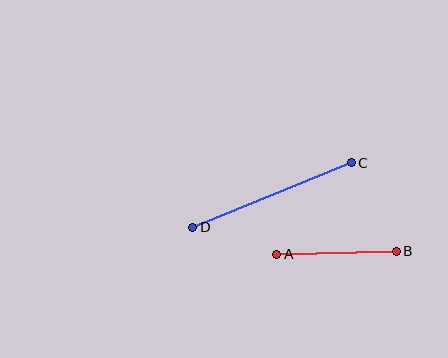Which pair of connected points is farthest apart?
Points C and D are farthest apart.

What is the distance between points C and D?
The distance is approximately 171 pixels.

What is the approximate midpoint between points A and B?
The midpoint is at approximately (337, 253) pixels.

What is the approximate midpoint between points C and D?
The midpoint is at approximately (272, 195) pixels.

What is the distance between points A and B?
The distance is approximately 120 pixels.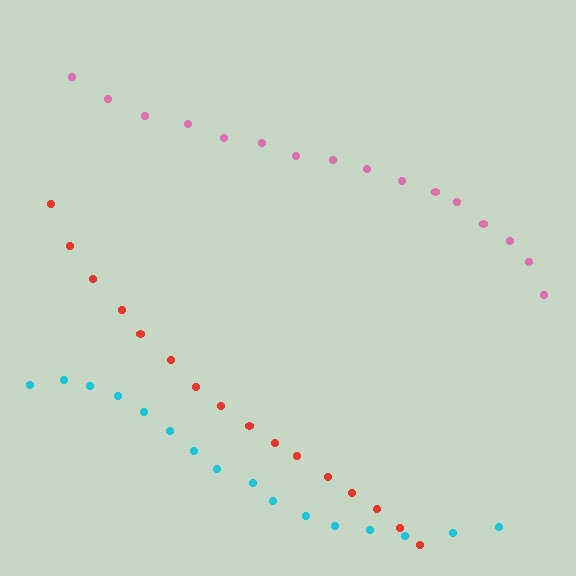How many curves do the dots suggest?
There are 3 distinct paths.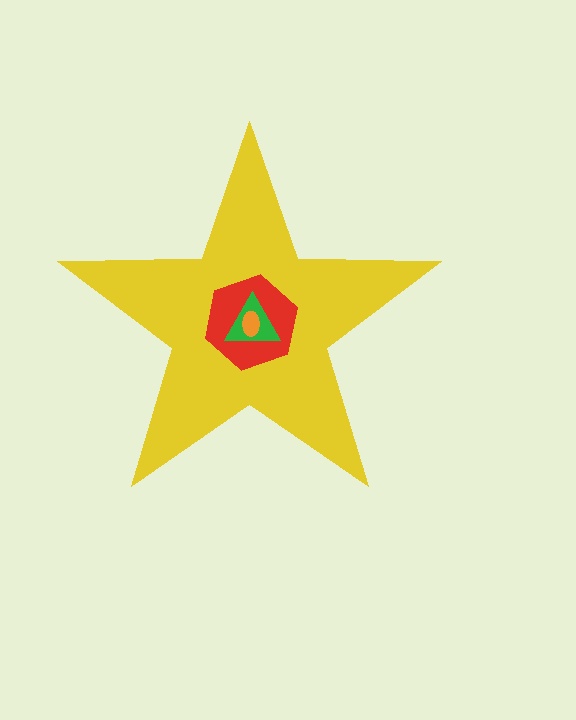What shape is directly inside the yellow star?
The red hexagon.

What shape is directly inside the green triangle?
The orange ellipse.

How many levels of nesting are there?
4.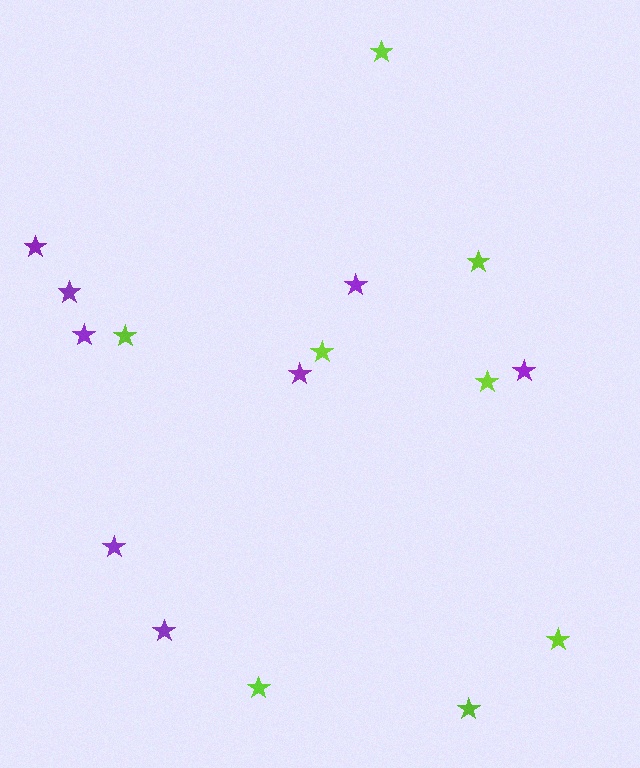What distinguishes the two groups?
There are 2 groups: one group of purple stars (8) and one group of lime stars (8).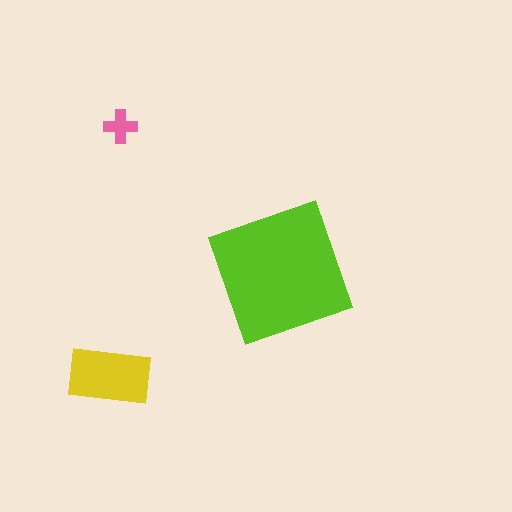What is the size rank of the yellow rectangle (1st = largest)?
2nd.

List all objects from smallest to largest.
The pink cross, the yellow rectangle, the lime square.